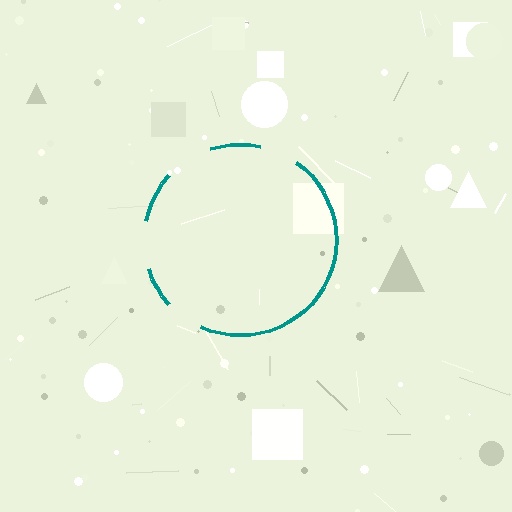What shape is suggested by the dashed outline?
The dashed outline suggests a circle.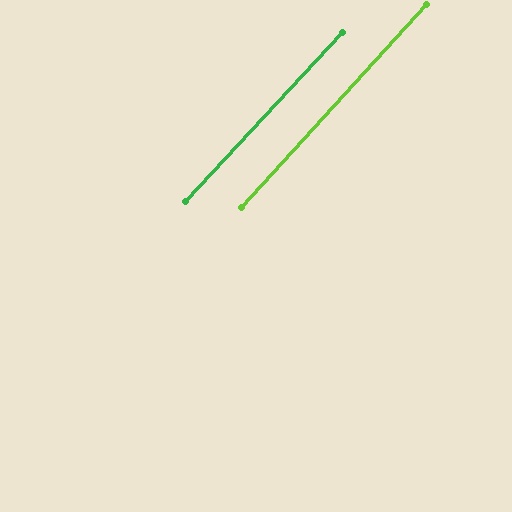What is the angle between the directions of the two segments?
Approximately 1 degree.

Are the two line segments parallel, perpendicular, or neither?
Parallel — their directions differ by only 0.7°.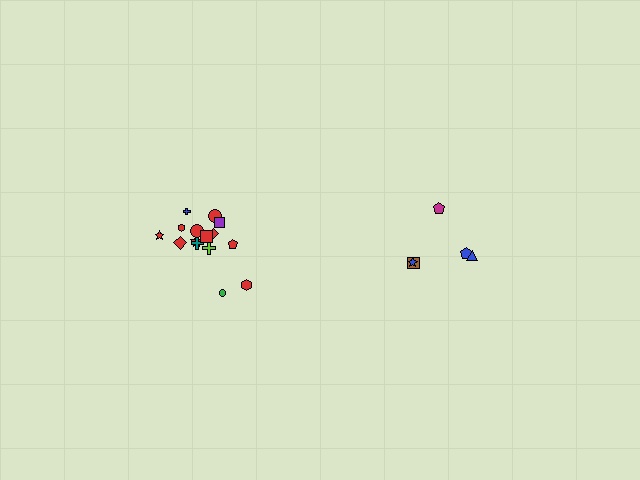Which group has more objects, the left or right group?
The left group.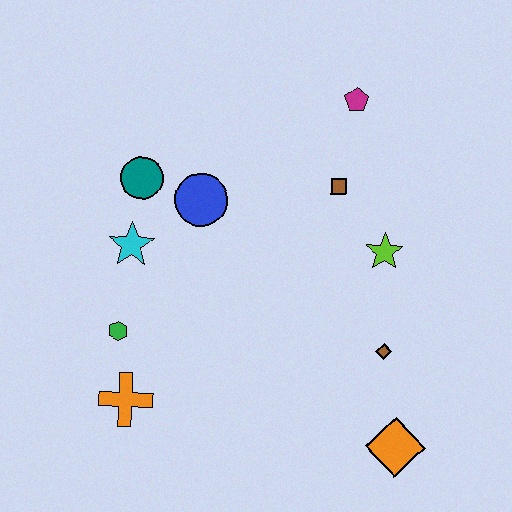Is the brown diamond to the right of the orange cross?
Yes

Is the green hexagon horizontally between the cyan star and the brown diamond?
No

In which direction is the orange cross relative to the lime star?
The orange cross is to the left of the lime star.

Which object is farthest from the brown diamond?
The teal circle is farthest from the brown diamond.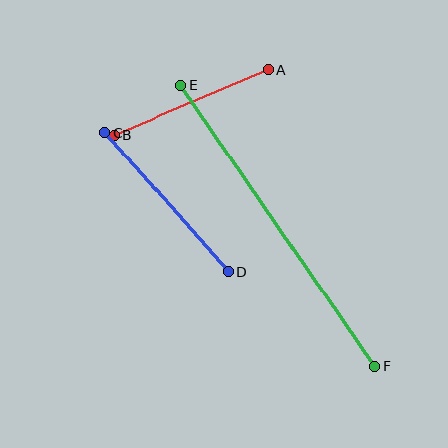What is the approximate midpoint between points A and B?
The midpoint is at approximately (192, 102) pixels.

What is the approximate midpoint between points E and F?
The midpoint is at approximately (278, 226) pixels.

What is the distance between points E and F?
The distance is approximately 341 pixels.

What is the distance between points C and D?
The distance is approximately 186 pixels.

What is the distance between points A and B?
The distance is approximately 167 pixels.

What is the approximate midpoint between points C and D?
The midpoint is at approximately (167, 202) pixels.